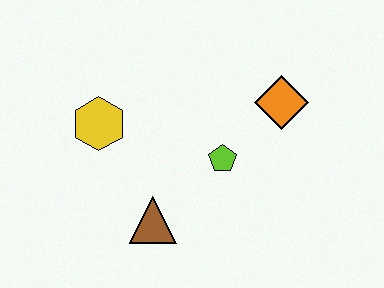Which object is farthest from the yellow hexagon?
The orange diamond is farthest from the yellow hexagon.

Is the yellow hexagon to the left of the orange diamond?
Yes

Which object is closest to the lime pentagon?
The orange diamond is closest to the lime pentagon.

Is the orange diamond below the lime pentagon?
No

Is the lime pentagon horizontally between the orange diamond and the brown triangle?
Yes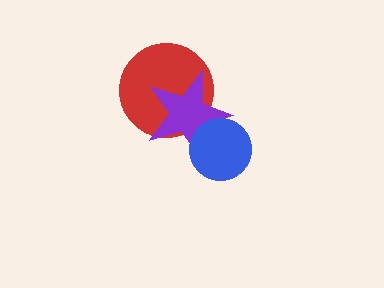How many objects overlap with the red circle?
1 object overlaps with the red circle.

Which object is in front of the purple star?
The blue circle is in front of the purple star.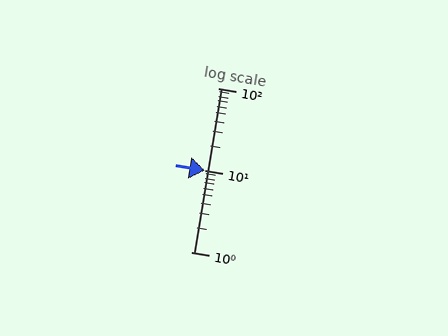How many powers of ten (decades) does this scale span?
The scale spans 2 decades, from 1 to 100.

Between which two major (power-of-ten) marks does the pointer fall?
The pointer is between 10 and 100.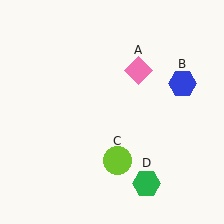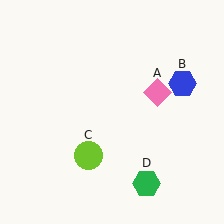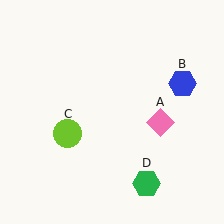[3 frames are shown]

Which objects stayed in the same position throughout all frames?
Blue hexagon (object B) and green hexagon (object D) remained stationary.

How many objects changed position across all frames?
2 objects changed position: pink diamond (object A), lime circle (object C).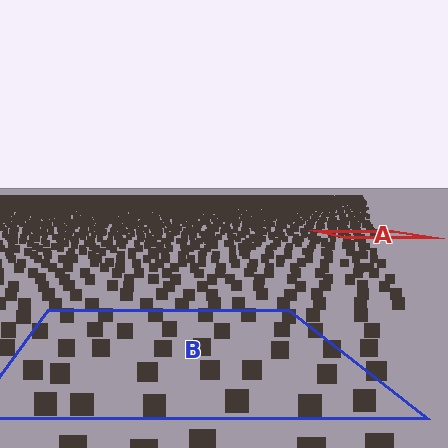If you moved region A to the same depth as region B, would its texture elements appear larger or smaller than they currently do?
They would appear larger. At a closer depth, the same texture elements are projected at a bigger on-screen size.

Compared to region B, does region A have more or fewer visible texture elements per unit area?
Region A has more texture elements per unit area — they are packed more densely because it is farther away.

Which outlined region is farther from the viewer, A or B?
Region A is farther from the viewer — the texture elements inside it appear smaller and more densely packed.